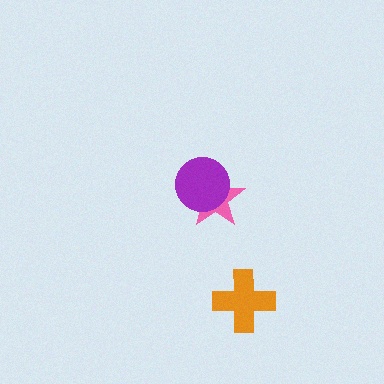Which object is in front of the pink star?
The purple circle is in front of the pink star.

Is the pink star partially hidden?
Yes, it is partially covered by another shape.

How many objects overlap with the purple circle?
1 object overlaps with the purple circle.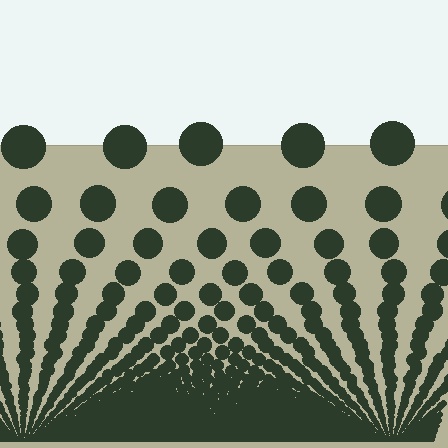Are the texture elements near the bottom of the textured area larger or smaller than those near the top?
Smaller. The gradient is inverted — elements near the bottom are smaller and denser.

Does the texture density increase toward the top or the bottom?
Density increases toward the bottom.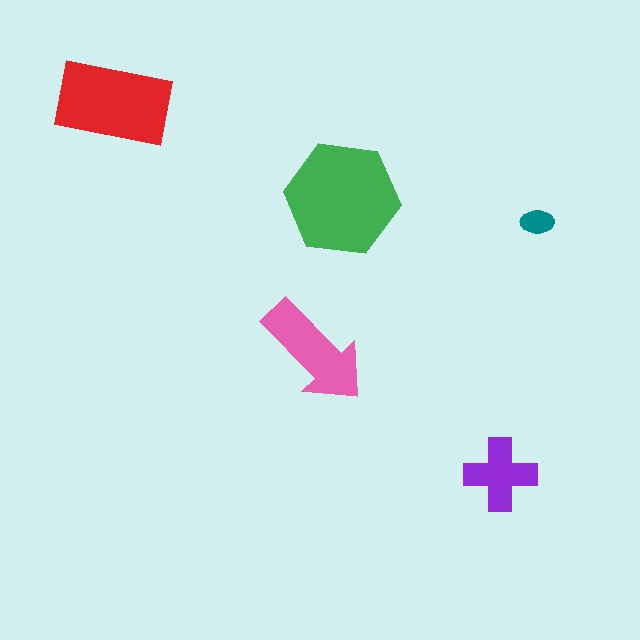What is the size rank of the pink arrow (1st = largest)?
3rd.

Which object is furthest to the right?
The teal ellipse is rightmost.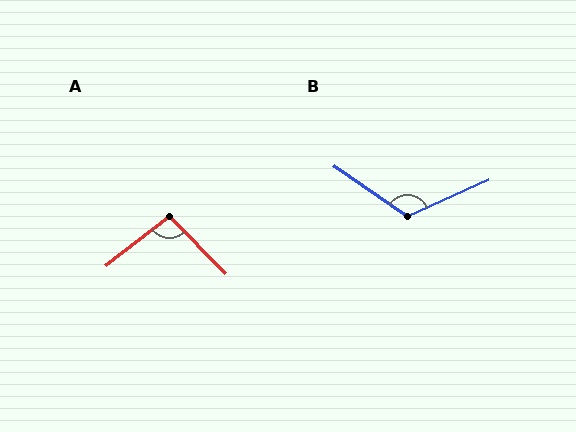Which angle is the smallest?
A, at approximately 97 degrees.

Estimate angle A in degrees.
Approximately 97 degrees.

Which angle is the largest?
B, at approximately 121 degrees.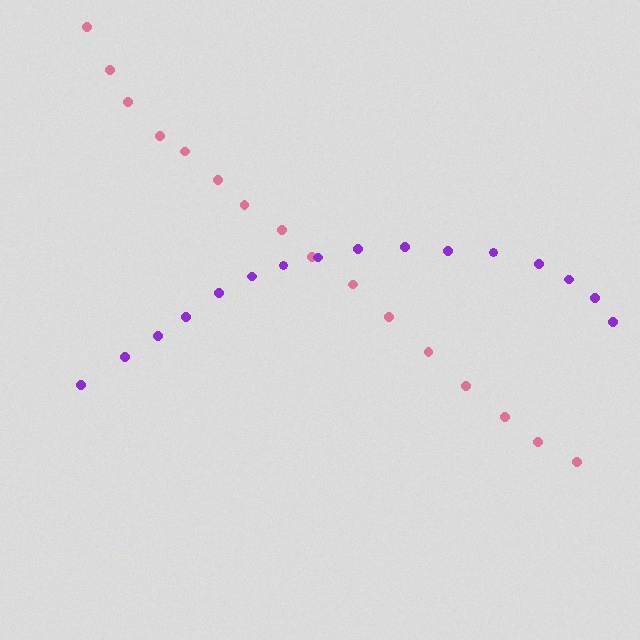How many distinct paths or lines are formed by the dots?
There are 2 distinct paths.